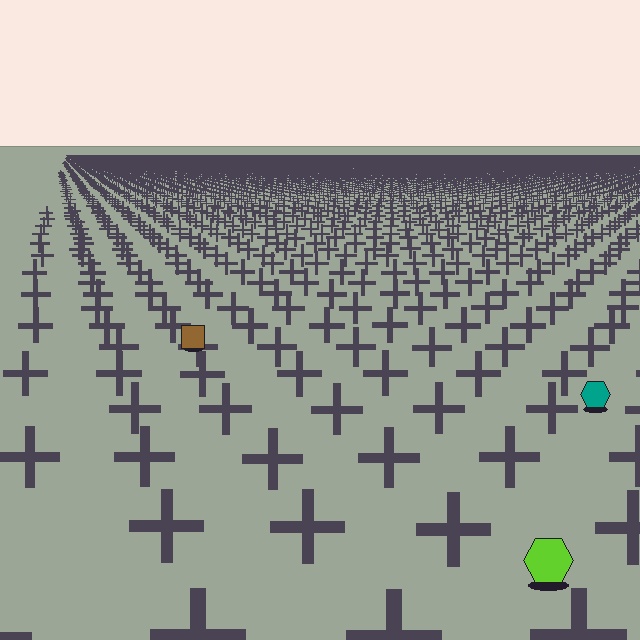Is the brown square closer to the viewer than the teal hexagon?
No. The teal hexagon is closer — you can tell from the texture gradient: the ground texture is coarser near it.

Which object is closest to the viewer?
The lime hexagon is closest. The texture marks near it are larger and more spread out.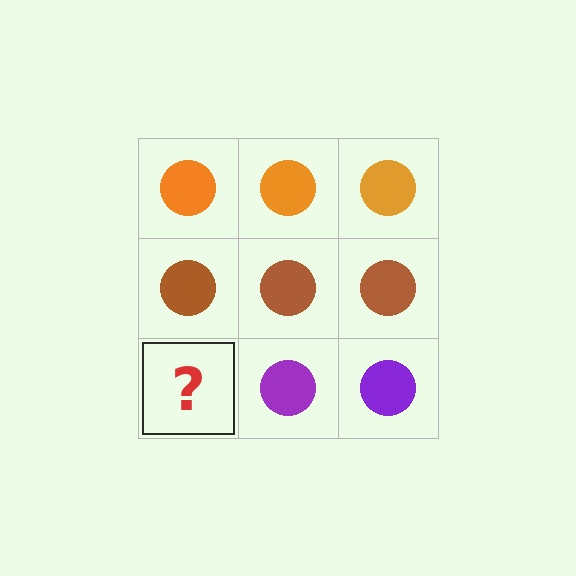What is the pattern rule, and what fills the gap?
The rule is that each row has a consistent color. The gap should be filled with a purple circle.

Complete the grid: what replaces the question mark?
The question mark should be replaced with a purple circle.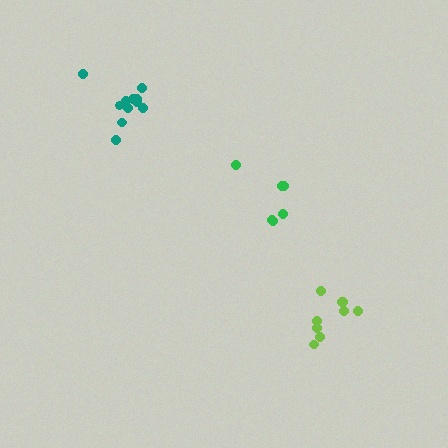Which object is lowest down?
The lime cluster is bottommost.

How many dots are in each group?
Group 1: 11 dots, Group 2: 9 dots, Group 3: 6 dots (26 total).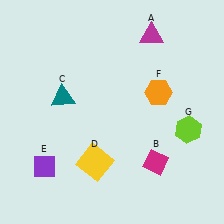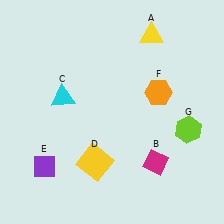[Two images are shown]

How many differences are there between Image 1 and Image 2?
There are 2 differences between the two images.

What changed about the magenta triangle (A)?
In Image 1, A is magenta. In Image 2, it changed to yellow.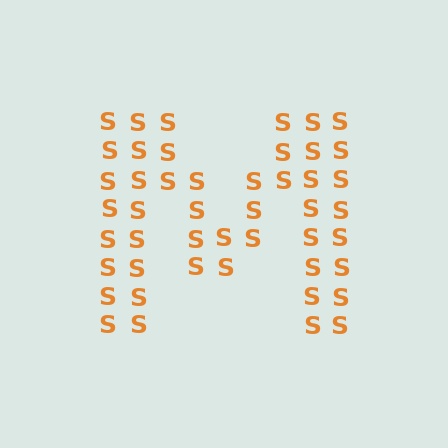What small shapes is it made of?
It is made of small letter S's.